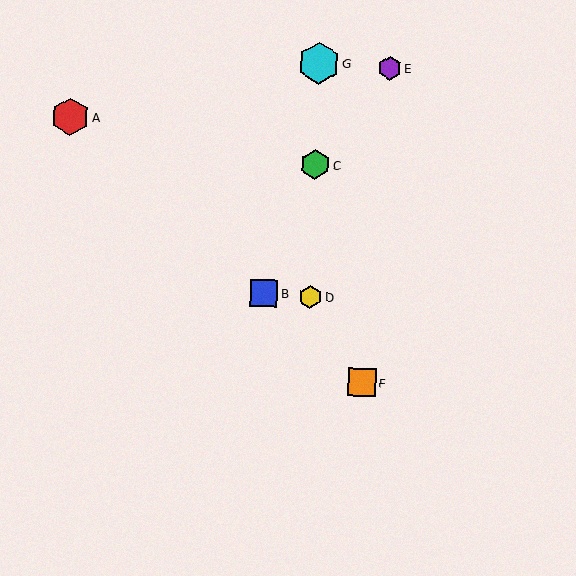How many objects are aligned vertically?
3 objects (C, D, G) are aligned vertically.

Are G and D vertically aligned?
Yes, both are at x≈319.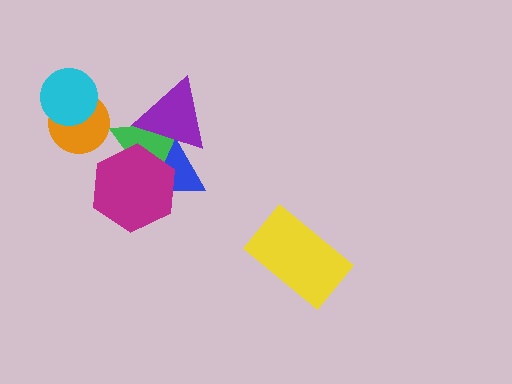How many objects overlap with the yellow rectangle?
0 objects overlap with the yellow rectangle.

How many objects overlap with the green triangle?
3 objects overlap with the green triangle.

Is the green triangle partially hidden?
Yes, it is partially covered by another shape.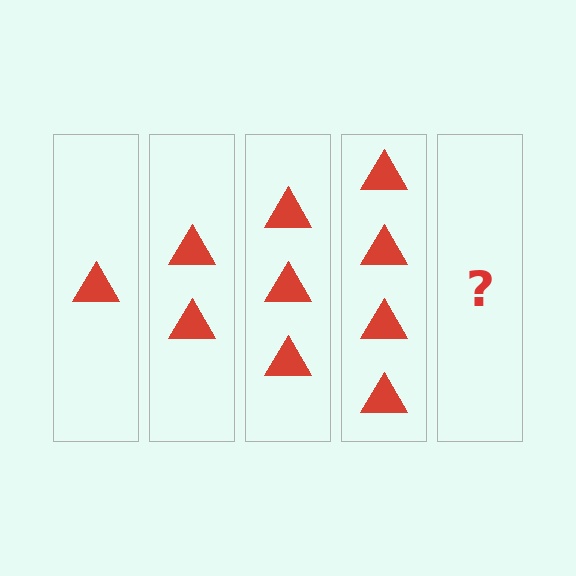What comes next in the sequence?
The next element should be 5 triangles.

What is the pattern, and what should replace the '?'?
The pattern is that each step adds one more triangle. The '?' should be 5 triangles.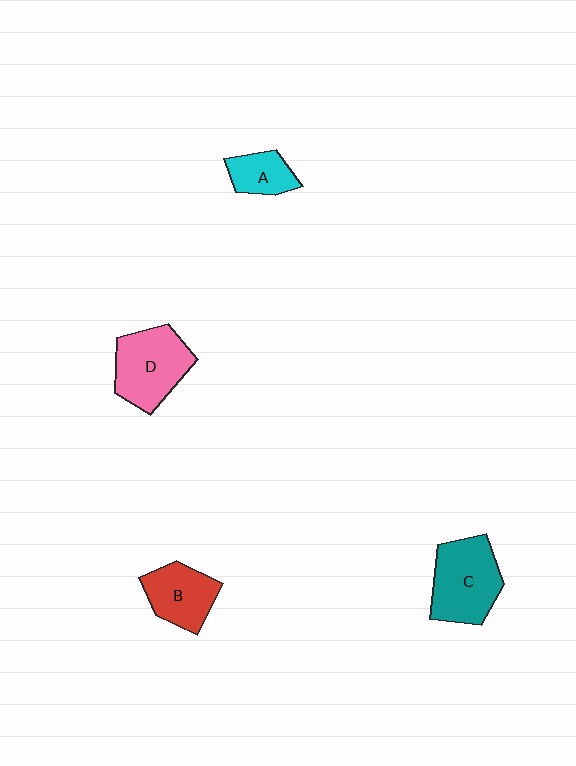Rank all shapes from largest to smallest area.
From largest to smallest: C (teal), D (pink), B (red), A (cyan).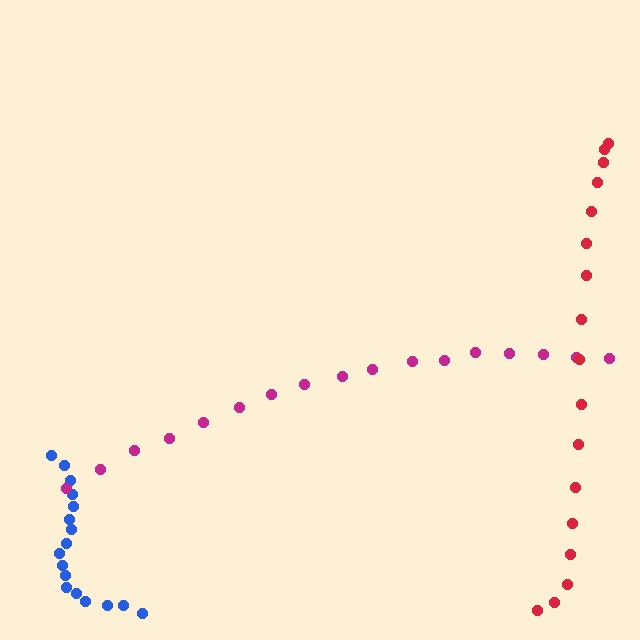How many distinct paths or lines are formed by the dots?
There are 3 distinct paths.